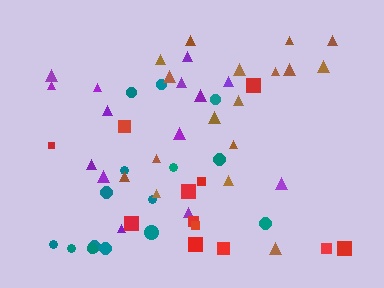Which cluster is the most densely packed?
Purple.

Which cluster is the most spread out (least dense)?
Red.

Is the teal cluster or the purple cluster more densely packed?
Purple.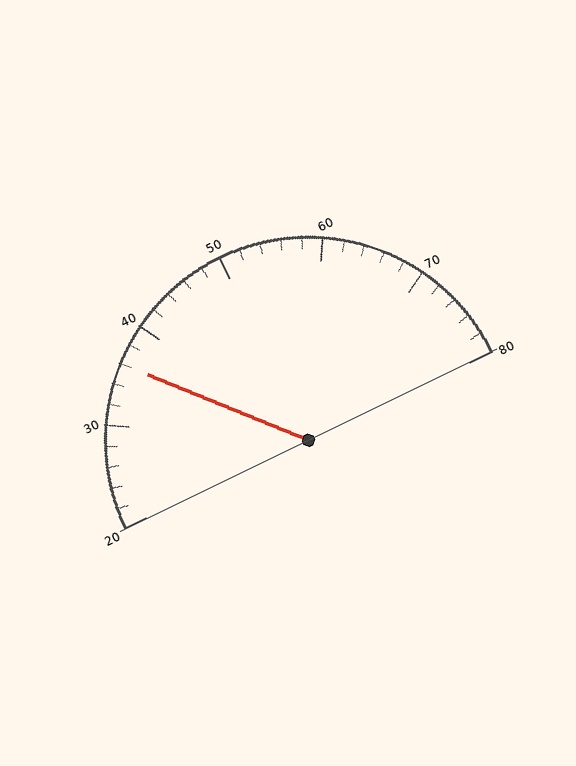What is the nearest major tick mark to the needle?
The nearest major tick mark is 40.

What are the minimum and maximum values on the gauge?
The gauge ranges from 20 to 80.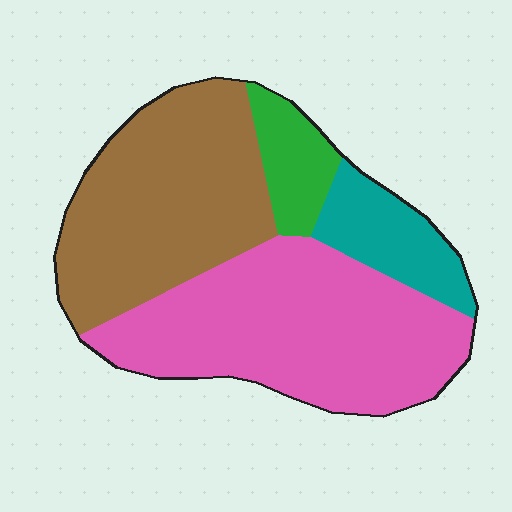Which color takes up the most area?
Pink, at roughly 45%.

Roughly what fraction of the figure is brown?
Brown takes up about three eighths (3/8) of the figure.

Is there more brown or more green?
Brown.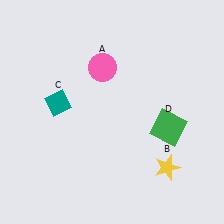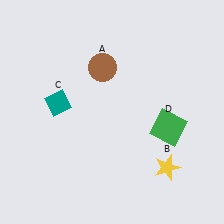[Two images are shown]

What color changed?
The circle (A) changed from pink in Image 1 to brown in Image 2.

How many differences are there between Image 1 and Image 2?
There is 1 difference between the two images.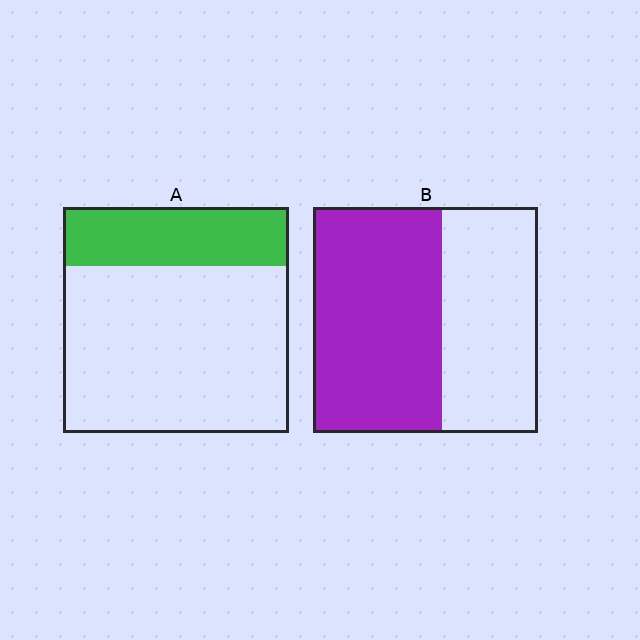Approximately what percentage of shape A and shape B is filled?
A is approximately 25% and B is approximately 55%.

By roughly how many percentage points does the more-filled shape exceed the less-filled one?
By roughly 30 percentage points (B over A).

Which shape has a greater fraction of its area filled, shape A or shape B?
Shape B.